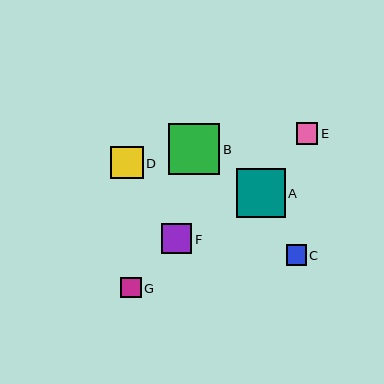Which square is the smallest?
Square C is the smallest with a size of approximately 20 pixels.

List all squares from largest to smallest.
From largest to smallest: B, A, D, F, E, G, C.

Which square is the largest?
Square B is the largest with a size of approximately 51 pixels.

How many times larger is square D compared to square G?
Square D is approximately 1.5 times the size of square G.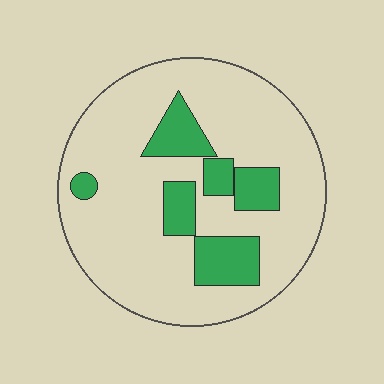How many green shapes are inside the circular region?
6.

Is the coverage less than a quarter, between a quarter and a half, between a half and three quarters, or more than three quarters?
Less than a quarter.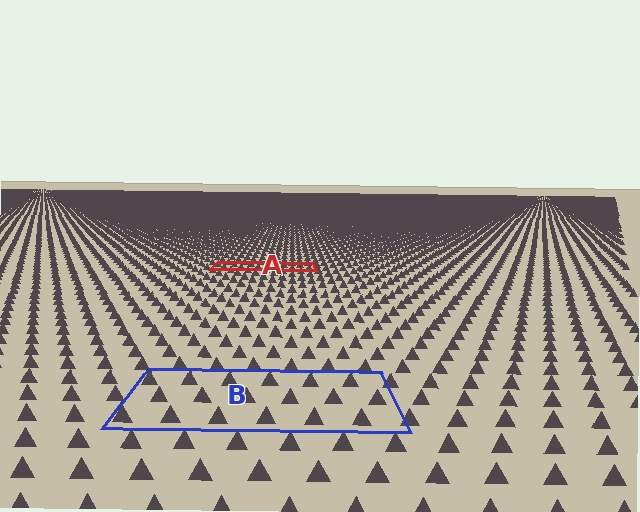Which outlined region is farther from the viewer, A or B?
Region A is farther from the viewer — the texture elements inside it appear smaller and more densely packed.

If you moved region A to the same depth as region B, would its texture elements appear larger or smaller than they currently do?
They would appear larger. At a closer depth, the same texture elements are projected at a bigger on-screen size.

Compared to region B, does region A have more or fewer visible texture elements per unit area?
Region A has more texture elements per unit area — they are packed more densely because it is farther away.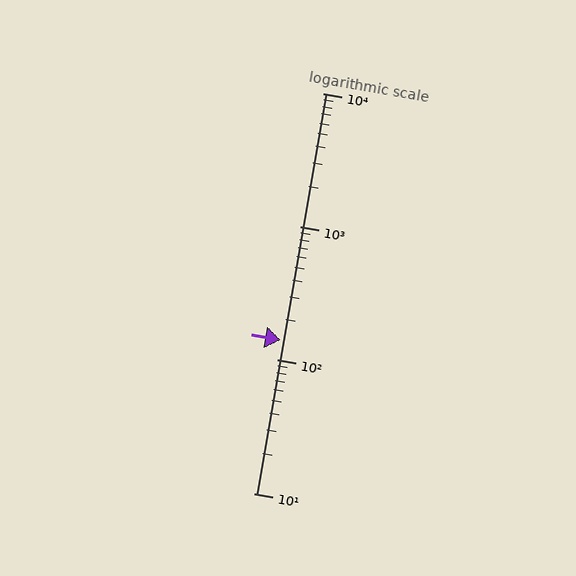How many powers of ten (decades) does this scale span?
The scale spans 3 decades, from 10 to 10000.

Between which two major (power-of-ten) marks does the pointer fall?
The pointer is between 100 and 1000.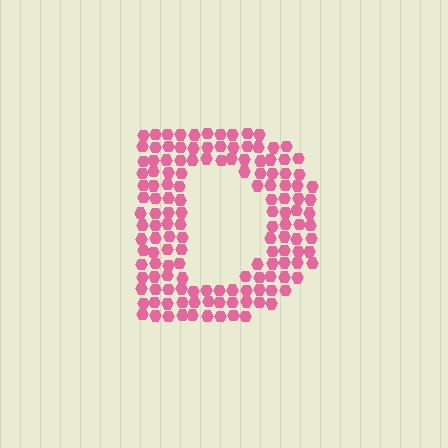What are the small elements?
The small elements are hexagons.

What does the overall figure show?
The overall figure shows the letter D.